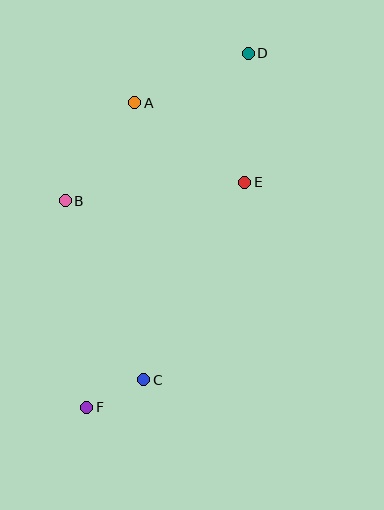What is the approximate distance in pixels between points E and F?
The distance between E and F is approximately 275 pixels.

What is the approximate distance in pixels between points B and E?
The distance between B and E is approximately 181 pixels.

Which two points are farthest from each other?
Points D and F are farthest from each other.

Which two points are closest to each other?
Points C and F are closest to each other.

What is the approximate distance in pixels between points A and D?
The distance between A and D is approximately 124 pixels.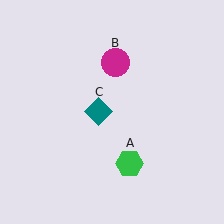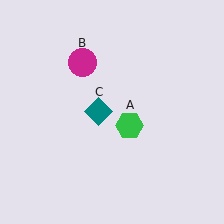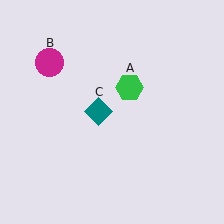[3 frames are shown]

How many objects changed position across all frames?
2 objects changed position: green hexagon (object A), magenta circle (object B).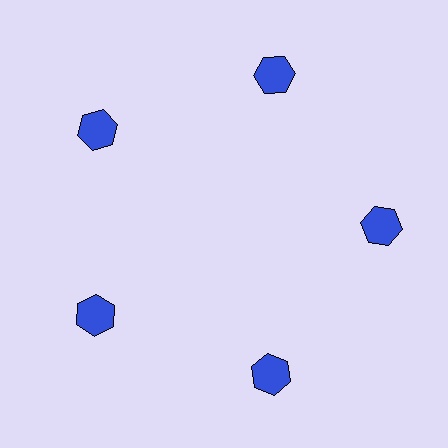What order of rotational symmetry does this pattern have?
This pattern has 5-fold rotational symmetry.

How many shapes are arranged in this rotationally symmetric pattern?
There are 5 shapes, arranged in 5 groups of 1.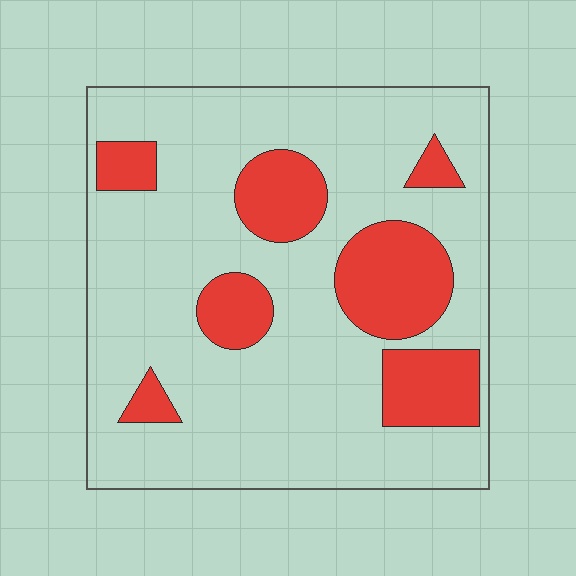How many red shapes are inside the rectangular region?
7.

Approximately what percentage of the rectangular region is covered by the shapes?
Approximately 25%.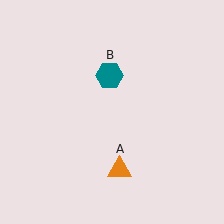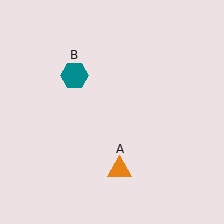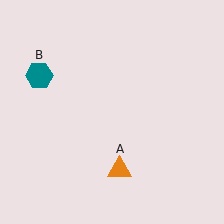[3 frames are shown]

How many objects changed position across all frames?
1 object changed position: teal hexagon (object B).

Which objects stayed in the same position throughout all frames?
Orange triangle (object A) remained stationary.